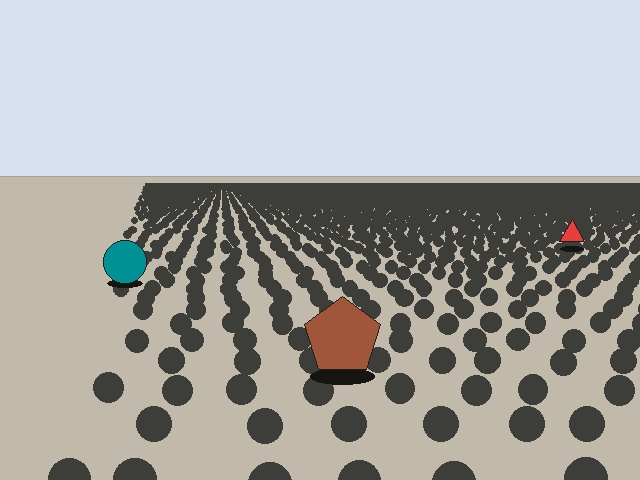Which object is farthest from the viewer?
The red triangle is farthest from the viewer. It appears smaller and the ground texture around it is denser.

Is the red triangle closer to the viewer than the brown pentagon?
No. The brown pentagon is closer — you can tell from the texture gradient: the ground texture is coarser near it.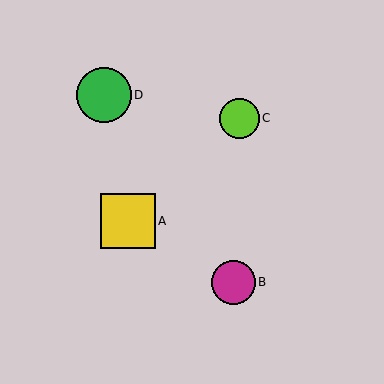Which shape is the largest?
The yellow square (labeled A) is the largest.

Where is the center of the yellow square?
The center of the yellow square is at (128, 221).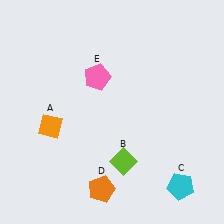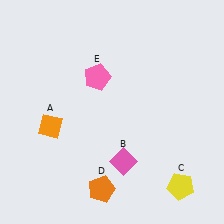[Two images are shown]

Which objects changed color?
B changed from lime to pink. C changed from cyan to yellow.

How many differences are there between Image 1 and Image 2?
There are 2 differences between the two images.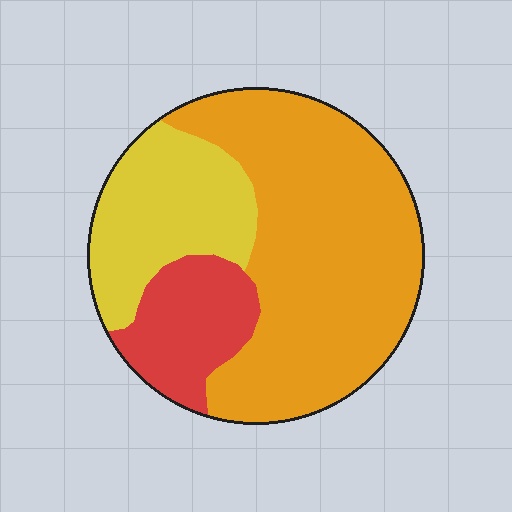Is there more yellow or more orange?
Orange.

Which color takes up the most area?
Orange, at roughly 60%.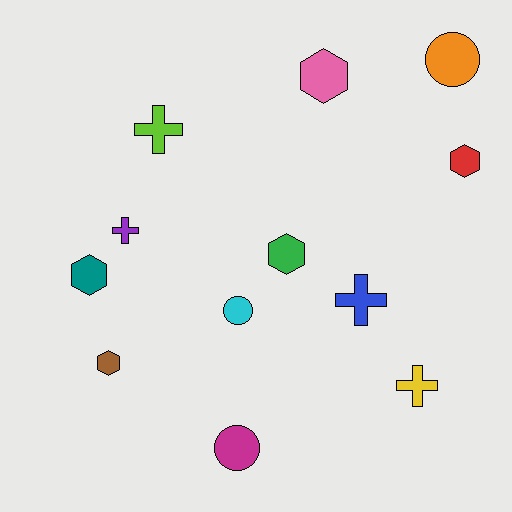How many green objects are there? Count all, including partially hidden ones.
There is 1 green object.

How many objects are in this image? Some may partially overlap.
There are 12 objects.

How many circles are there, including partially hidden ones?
There are 3 circles.